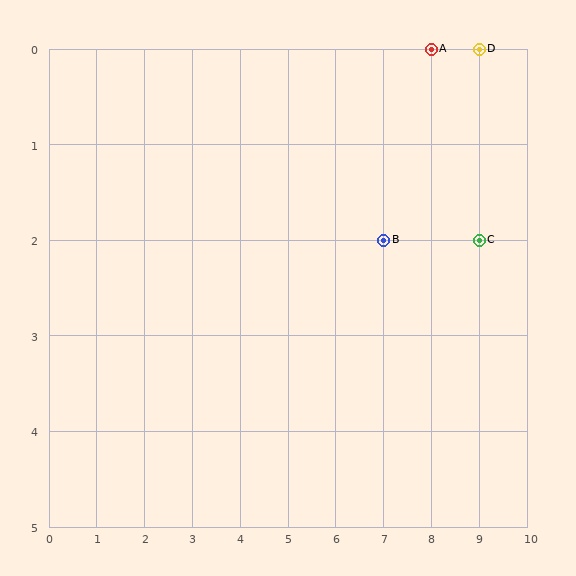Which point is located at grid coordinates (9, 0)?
Point D is at (9, 0).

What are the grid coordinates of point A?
Point A is at grid coordinates (8, 0).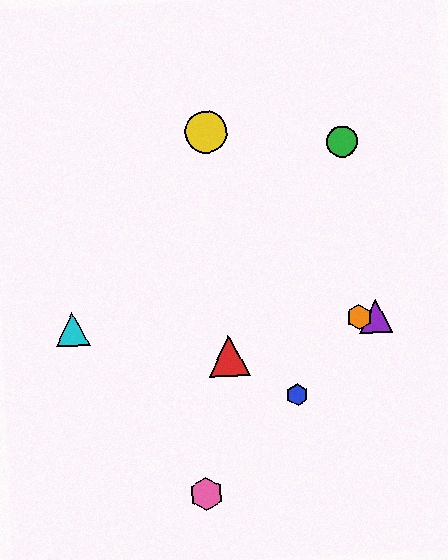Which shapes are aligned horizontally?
The purple triangle, the orange hexagon, the cyan triangle are aligned horizontally.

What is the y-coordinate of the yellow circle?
The yellow circle is at y≈132.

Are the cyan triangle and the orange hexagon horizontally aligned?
Yes, both are at y≈330.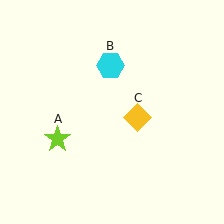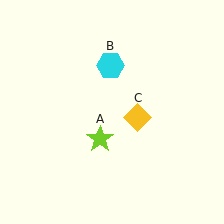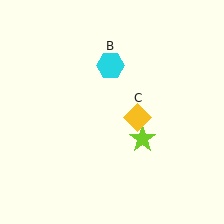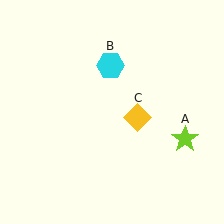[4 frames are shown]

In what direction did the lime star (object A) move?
The lime star (object A) moved right.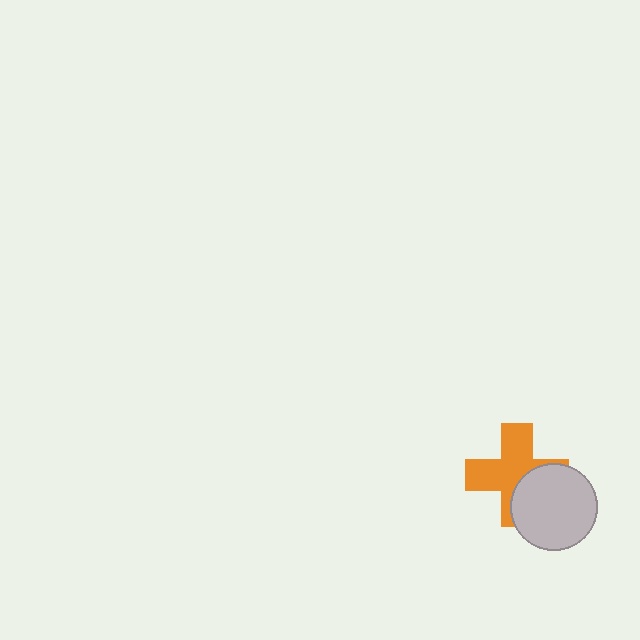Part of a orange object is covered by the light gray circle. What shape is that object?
It is a cross.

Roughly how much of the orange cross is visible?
About half of it is visible (roughly 63%).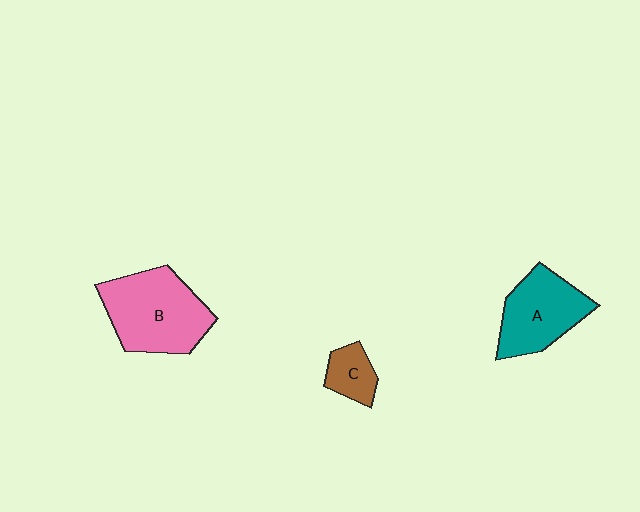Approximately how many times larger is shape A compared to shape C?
Approximately 2.4 times.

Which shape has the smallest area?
Shape C (brown).